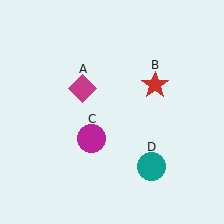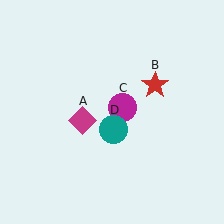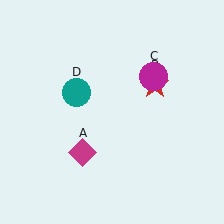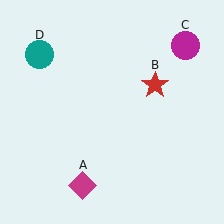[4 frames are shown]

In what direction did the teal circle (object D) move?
The teal circle (object D) moved up and to the left.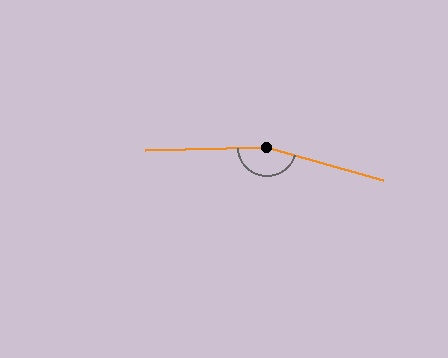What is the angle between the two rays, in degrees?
Approximately 163 degrees.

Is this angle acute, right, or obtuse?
It is obtuse.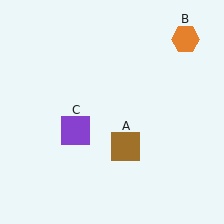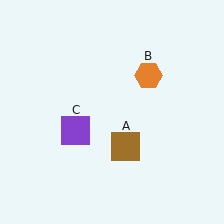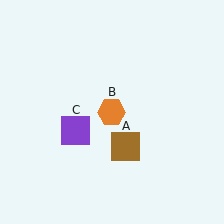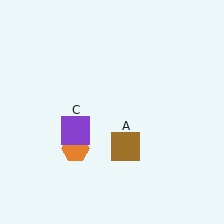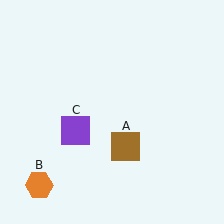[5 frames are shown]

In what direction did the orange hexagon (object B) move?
The orange hexagon (object B) moved down and to the left.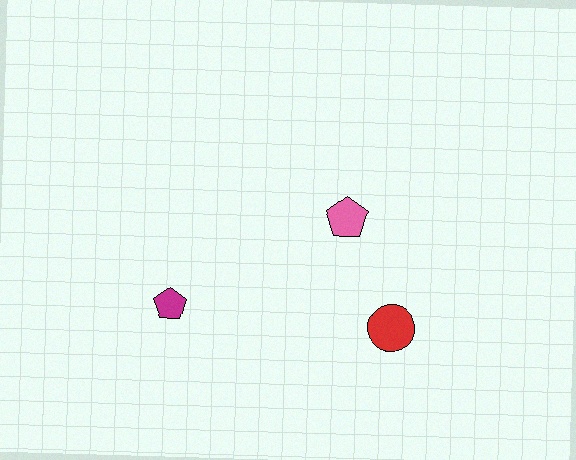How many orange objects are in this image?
There are no orange objects.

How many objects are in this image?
There are 3 objects.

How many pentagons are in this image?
There are 2 pentagons.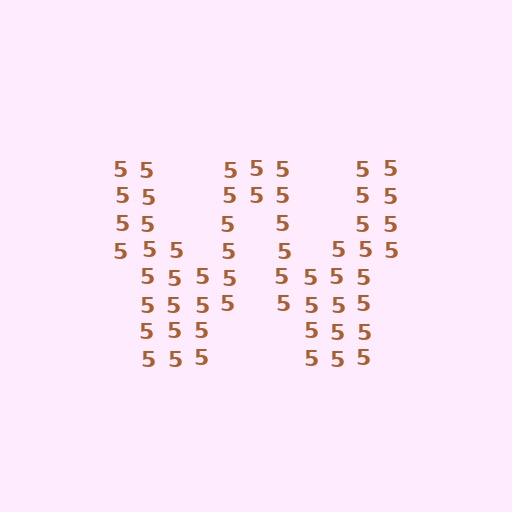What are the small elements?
The small elements are digit 5's.